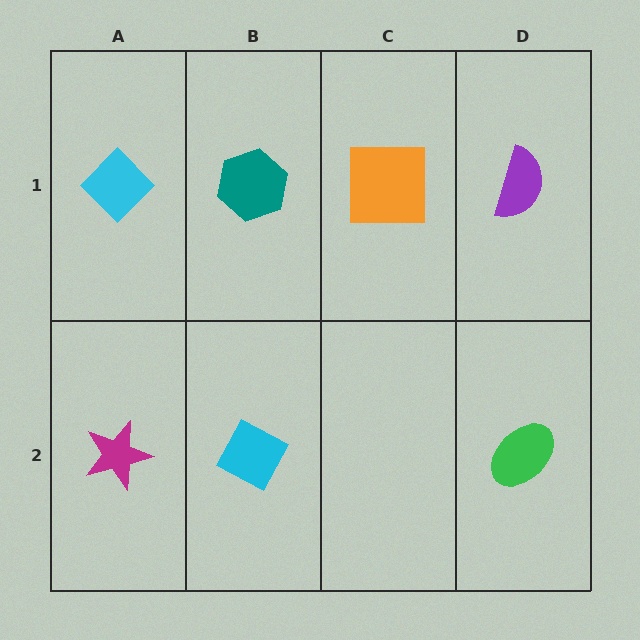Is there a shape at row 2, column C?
No, that cell is empty.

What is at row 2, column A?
A magenta star.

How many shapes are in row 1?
4 shapes.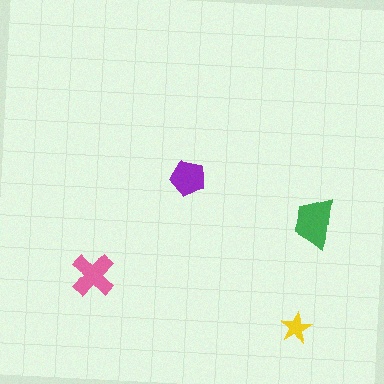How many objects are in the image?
There are 4 objects in the image.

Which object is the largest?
The green trapezoid.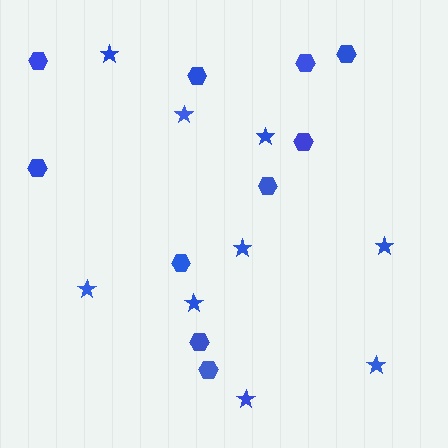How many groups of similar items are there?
There are 2 groups: one group of hexagons (10) and one group of stars (9).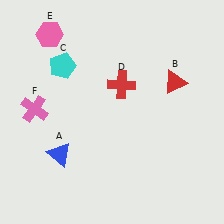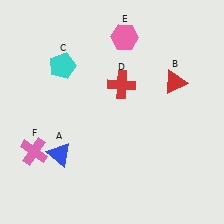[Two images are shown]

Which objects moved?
The objects that moved are: the pink hexagon (E), the pink cross (F).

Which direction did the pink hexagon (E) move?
The pink hexagon (E) moved right.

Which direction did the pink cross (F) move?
The pink cross (F) moved down.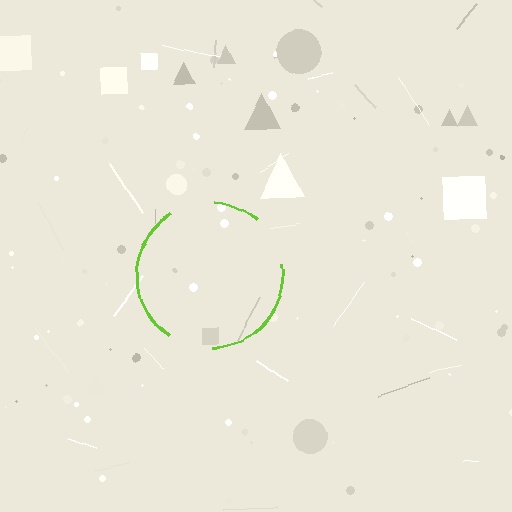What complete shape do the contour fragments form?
The contour fragments form a circle.